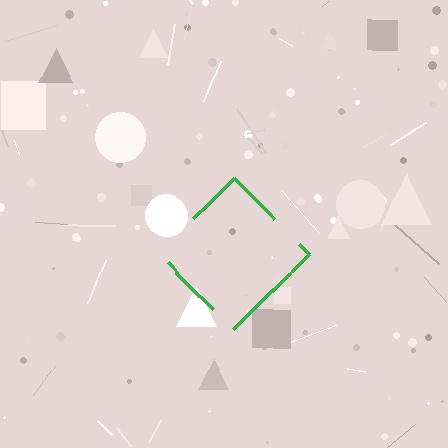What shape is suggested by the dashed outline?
The dashed outline suggests a diamond.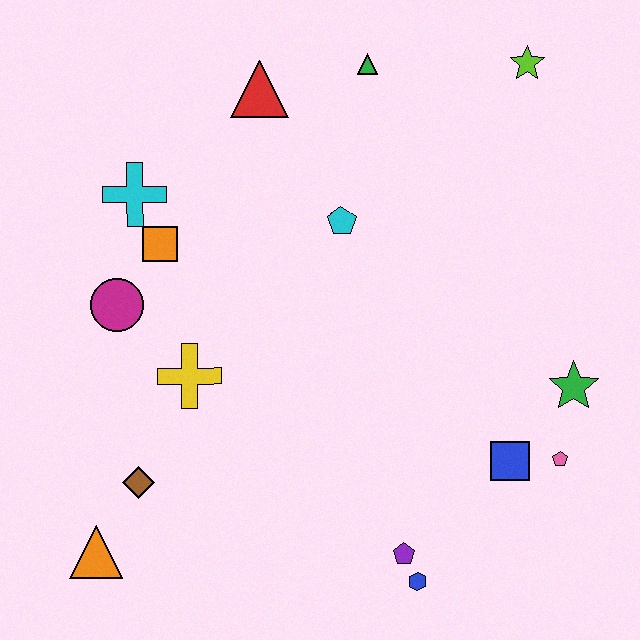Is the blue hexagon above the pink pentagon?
No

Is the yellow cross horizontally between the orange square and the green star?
Yes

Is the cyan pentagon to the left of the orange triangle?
No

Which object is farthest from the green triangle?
The orange triangle is farthest from the green triangle.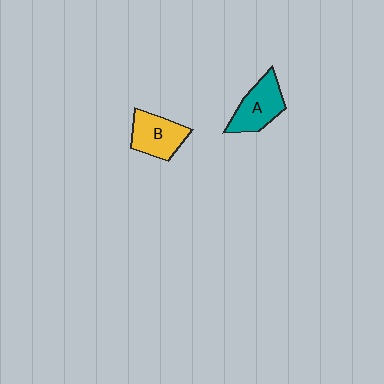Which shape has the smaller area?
Shape B (yellow).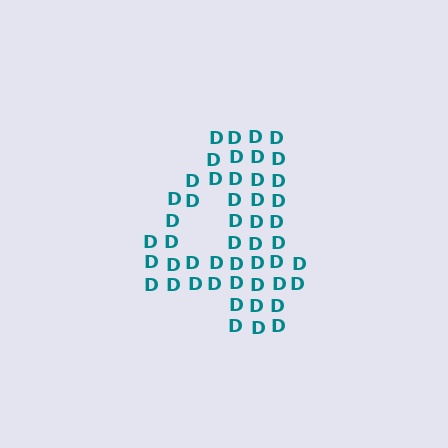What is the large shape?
The large shape is the digit 4.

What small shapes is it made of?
It is made of small letter D's.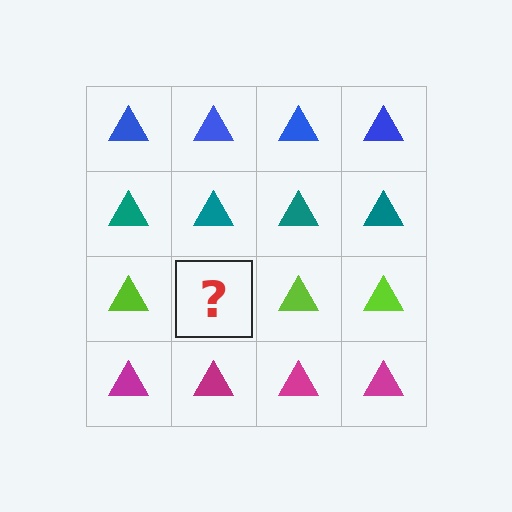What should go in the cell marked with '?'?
The missing cell should contain a lime triangle.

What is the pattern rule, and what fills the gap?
The rule is that each row has a consistent color. The gap should be filled with a lime triangle.